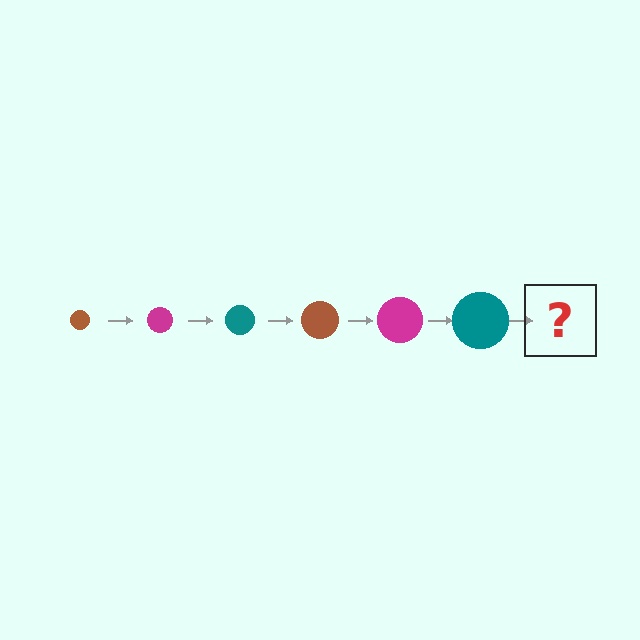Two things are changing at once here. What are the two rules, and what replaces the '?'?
The two rules are that the circle grows larger each step and the color cycles through brown, magenta, and teal. The '?' should be a brown circle, larger than the previous one.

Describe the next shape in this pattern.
It should be a brown circle, larger than the previous one.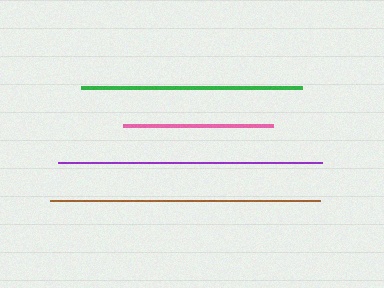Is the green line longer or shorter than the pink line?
The green line is longer than the pink line.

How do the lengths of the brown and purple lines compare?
The brown and purple lines are approximately the same length.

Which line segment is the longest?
The brown line is the longest at approximately 270 pixels.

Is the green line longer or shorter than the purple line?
The purple line is longer than the green line.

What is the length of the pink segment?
The pink segment is approximately 150 pixels long.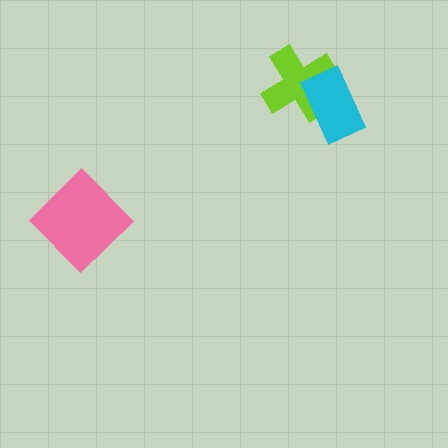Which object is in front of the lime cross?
The cyan rectangle is in front of the lime cross.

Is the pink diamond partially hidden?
No, no other shape covers it.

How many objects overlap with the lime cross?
1 object overlaps with the lime cross.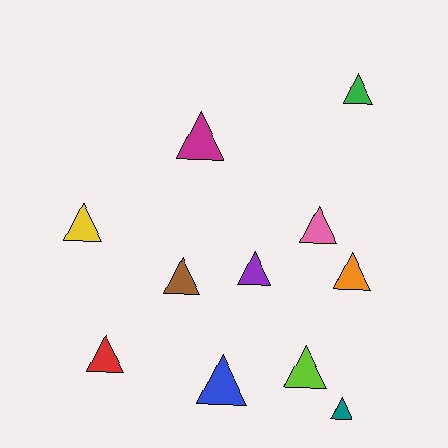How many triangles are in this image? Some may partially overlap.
There are 11 triangles.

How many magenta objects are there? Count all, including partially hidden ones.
There is 1 magenta object.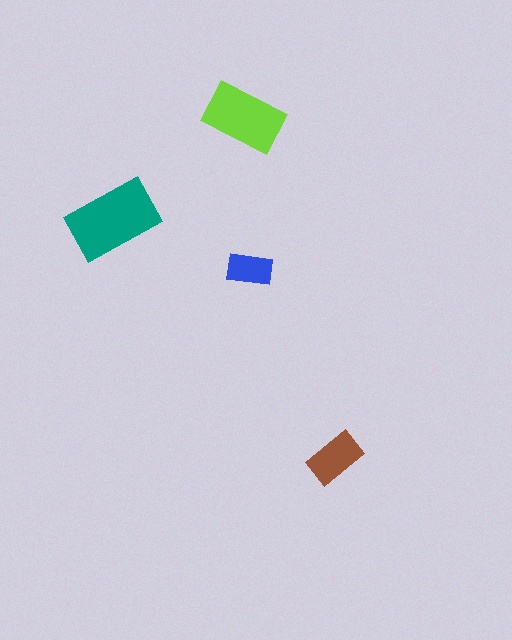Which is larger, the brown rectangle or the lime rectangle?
The lime one.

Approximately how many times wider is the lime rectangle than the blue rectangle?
About 1.5 times wider.